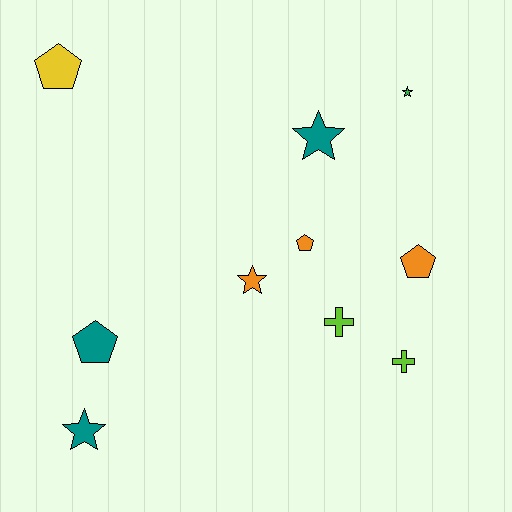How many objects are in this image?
There are 10 objects.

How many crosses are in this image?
There are 2 crosses.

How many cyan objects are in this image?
There are no cyan objects.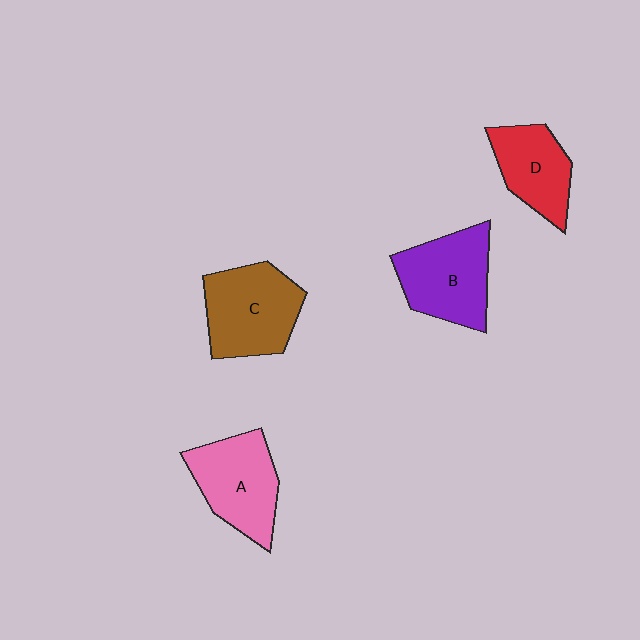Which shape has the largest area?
Shape C (brown).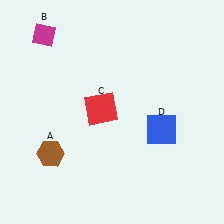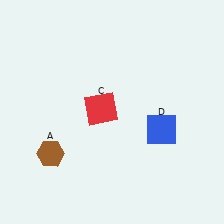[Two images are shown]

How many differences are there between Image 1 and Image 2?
There is 1 difference between the two images.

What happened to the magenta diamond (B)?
The magenta diamond (B) was removed in Image 2. It was in the top-left area of Image 1.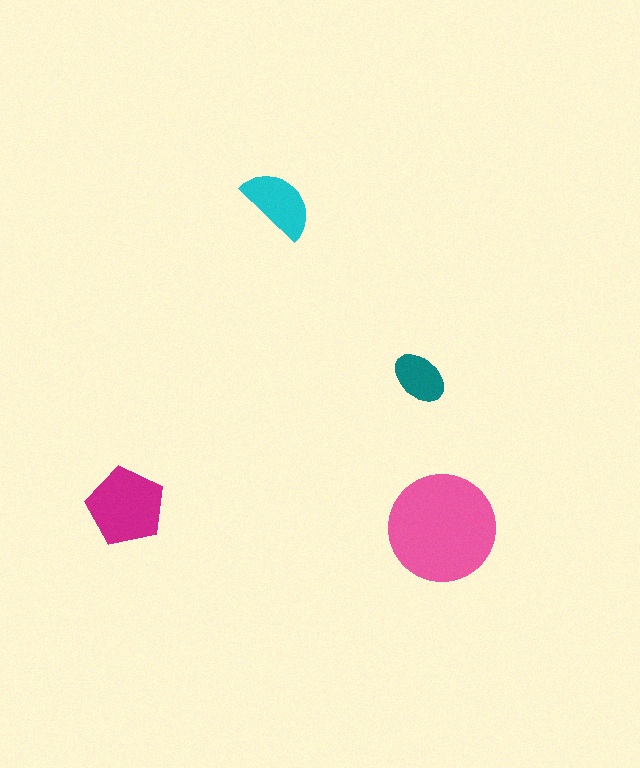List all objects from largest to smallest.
The pink circle, the magenta pentagon, the cyan semicircle, the teal ellipse.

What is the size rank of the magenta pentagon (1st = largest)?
2nd.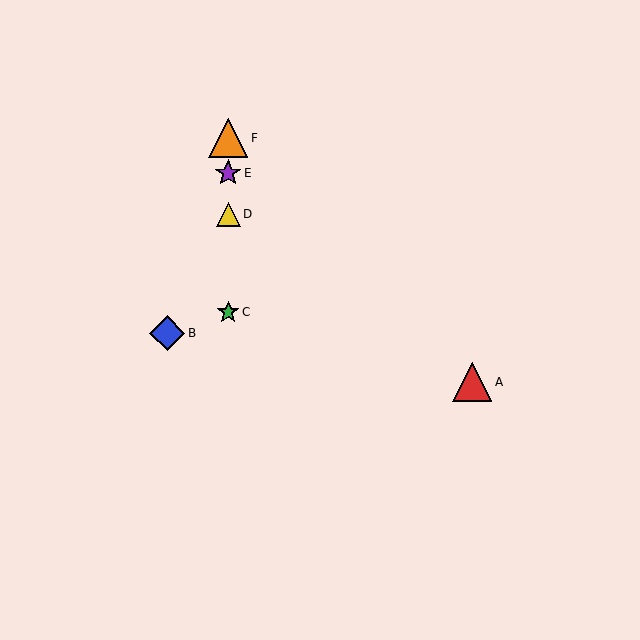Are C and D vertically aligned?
Yes, both are at x≈228.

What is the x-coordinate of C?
Object C is at x≈228.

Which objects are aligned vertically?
Objects C, D, E, F are aligned vertically.